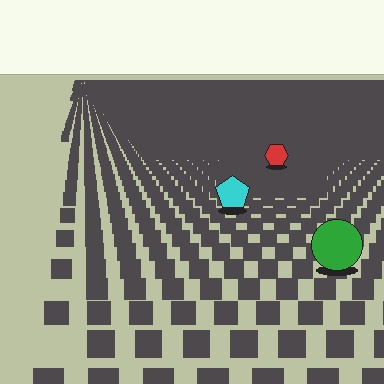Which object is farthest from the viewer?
The red hexagon is farthest from the viewer. It appears smaller and the ground texture around it is denser.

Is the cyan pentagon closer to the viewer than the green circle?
No. The green circle is closer — you can tell from the texture gradient: the ground texture is coarser near it.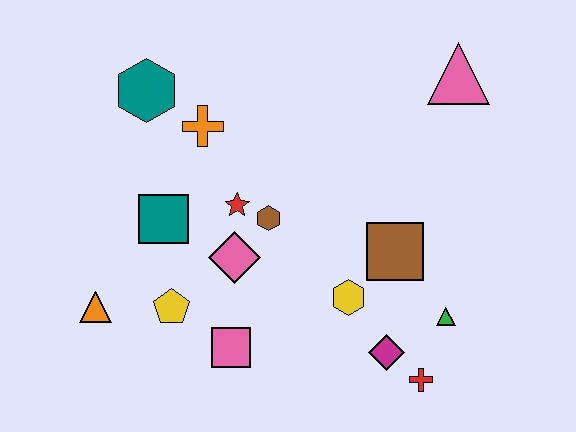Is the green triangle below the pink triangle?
Yes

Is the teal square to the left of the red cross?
Yes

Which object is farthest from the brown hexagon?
The pink triangle is farthest from the brown hexagon.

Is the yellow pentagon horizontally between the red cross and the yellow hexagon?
No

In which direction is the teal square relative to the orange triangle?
The teal square is above the orange triangle.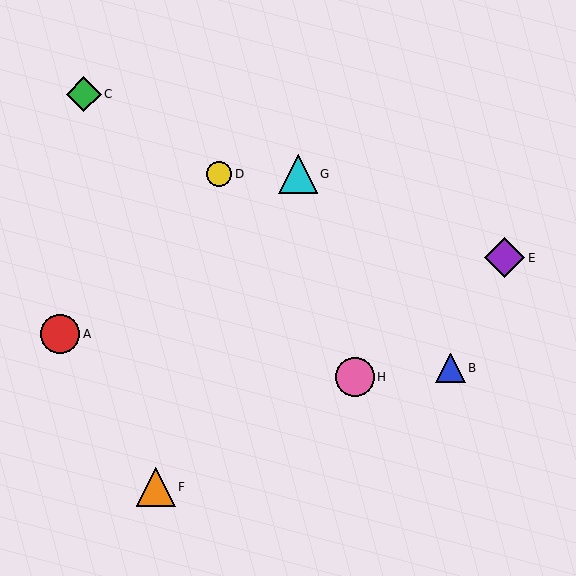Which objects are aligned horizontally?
Objects D, G are aligned horizontally.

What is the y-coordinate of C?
Object C is at y≈94.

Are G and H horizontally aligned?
No, G is at y≈174 and H is at y≈377.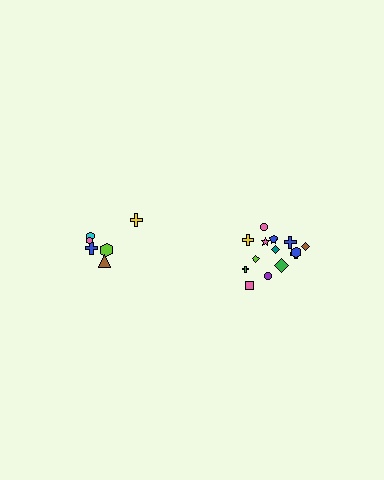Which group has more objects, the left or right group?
The right group.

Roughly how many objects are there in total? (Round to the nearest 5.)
Roughly 20 objects in total.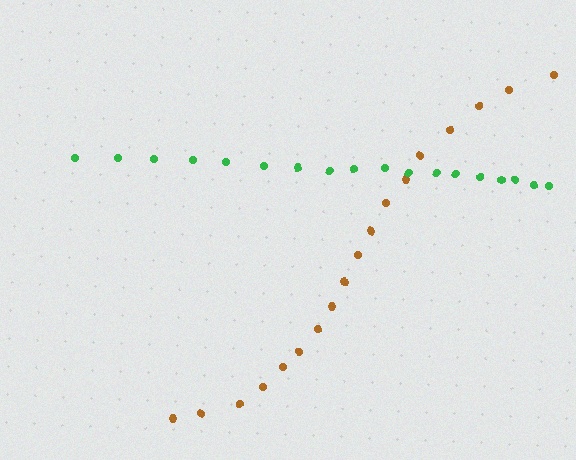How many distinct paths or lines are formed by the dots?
There are 2 distinct paths.